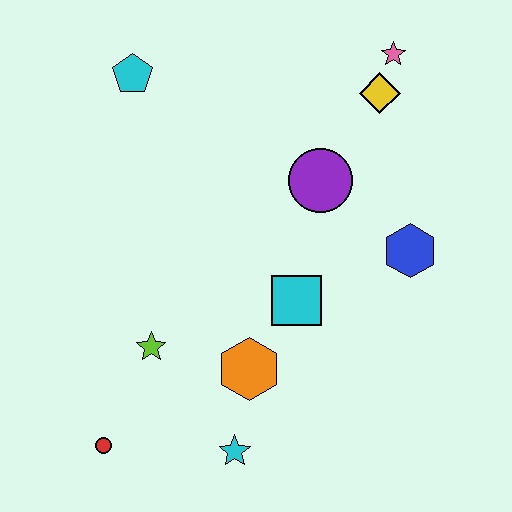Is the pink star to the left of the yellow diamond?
No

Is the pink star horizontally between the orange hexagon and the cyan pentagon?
No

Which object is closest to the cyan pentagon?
The purple circle is closest to the cyan pentagon.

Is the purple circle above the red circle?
Yes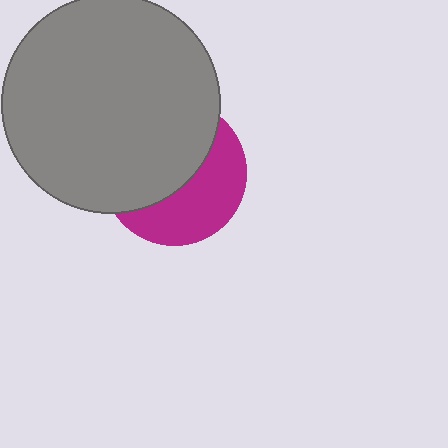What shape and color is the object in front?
The object in front is a gray circle.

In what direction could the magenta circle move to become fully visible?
The magenta circle could move toward the lower-right. That would shift it out from behind the gray circle entirely.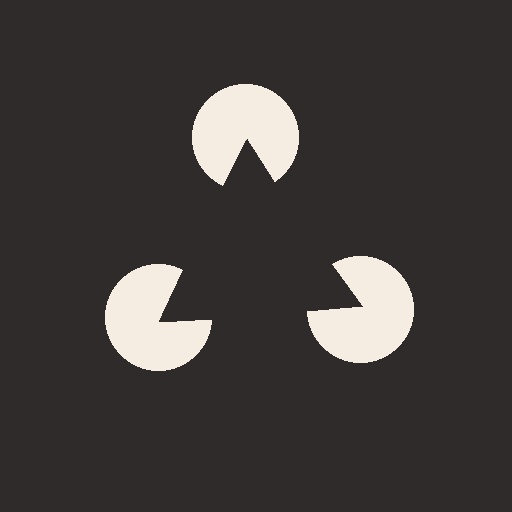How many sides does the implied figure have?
3 sides.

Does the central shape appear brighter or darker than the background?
It typically appears slightly darker than the background, even though no actual brightness change is drawn.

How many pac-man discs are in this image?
There are 3 — one at each vertex of the illusory triangle.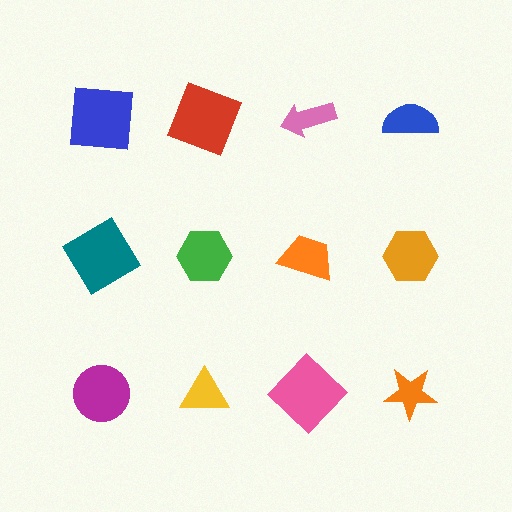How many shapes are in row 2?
4 shapes.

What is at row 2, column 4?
An orange hexagon.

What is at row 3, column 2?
A yellow triangle.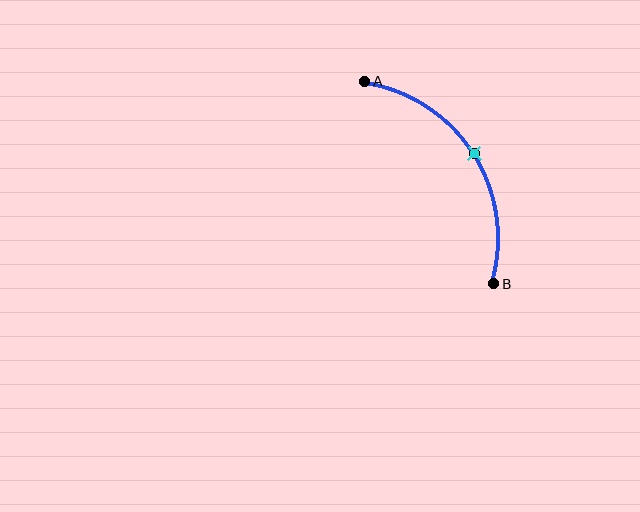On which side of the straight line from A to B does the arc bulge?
The arc bulges to the right of the straight line connecting A and B.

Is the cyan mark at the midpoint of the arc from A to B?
Yes. The cyan mark lies on the arc at equal arc-length from both A and B — it is the arc midpoint.